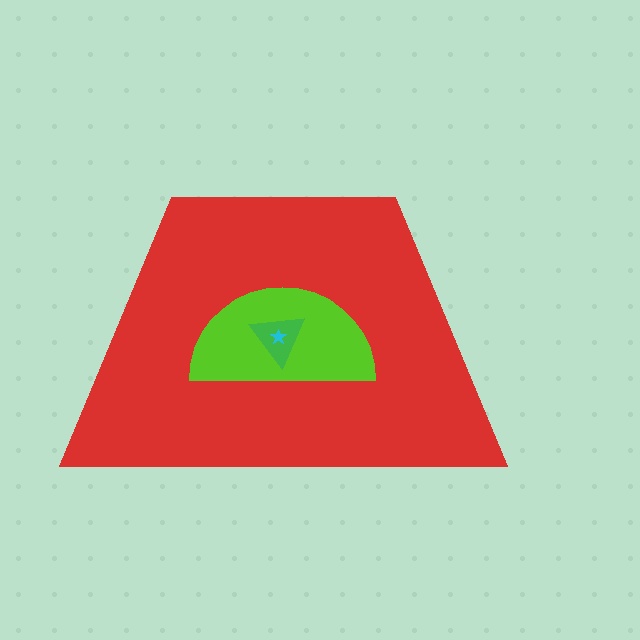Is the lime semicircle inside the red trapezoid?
Yes.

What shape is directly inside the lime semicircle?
The green triangle.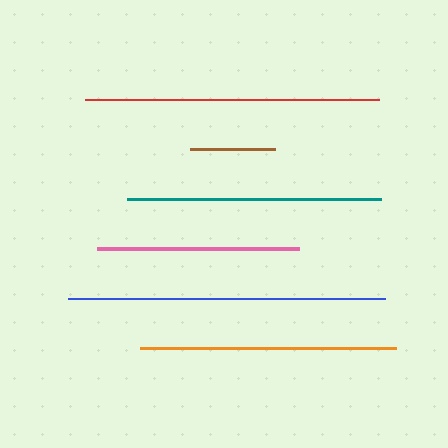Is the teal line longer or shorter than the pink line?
The teal line is longer than the pink line.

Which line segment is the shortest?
The brown line is the shortest at approximately 85 pixels.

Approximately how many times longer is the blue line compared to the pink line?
The blue line is approximately 1.6 times the length of the pink line.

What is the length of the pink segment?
The pink segment is approximately 202 pixels long.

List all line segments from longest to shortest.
From longest to shortest: blue, red, orange, teal, pink, brown.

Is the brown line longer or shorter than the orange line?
The orange line is longer than the brown line.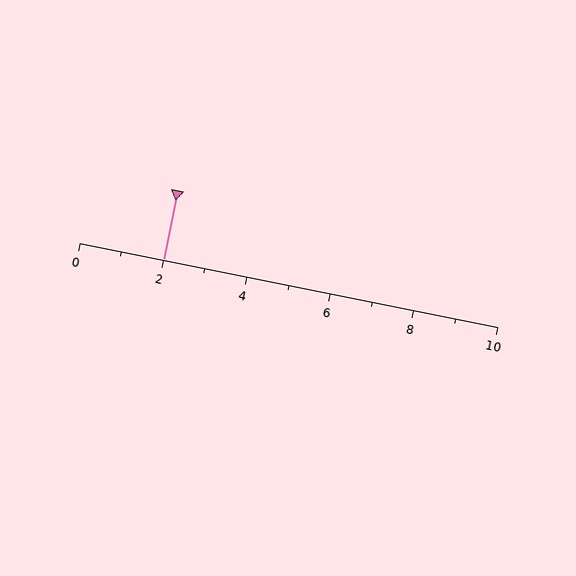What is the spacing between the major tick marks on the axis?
The major ticks are spaced 2 apart.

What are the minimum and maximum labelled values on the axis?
The axis runs from 0 to 10.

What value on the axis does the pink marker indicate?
The marker indicates approximately 2.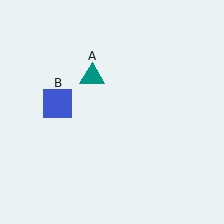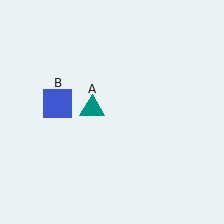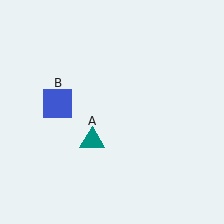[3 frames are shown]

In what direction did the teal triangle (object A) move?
The teal triangle (object A) moved down.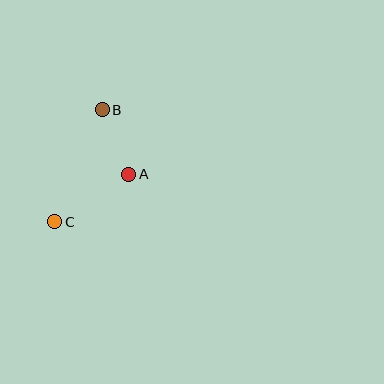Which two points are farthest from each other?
Points B and C are farthest from each other.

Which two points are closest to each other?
Points A and B are closest to each other.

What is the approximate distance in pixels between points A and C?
The distance between A and C is approximately 88 pixels.